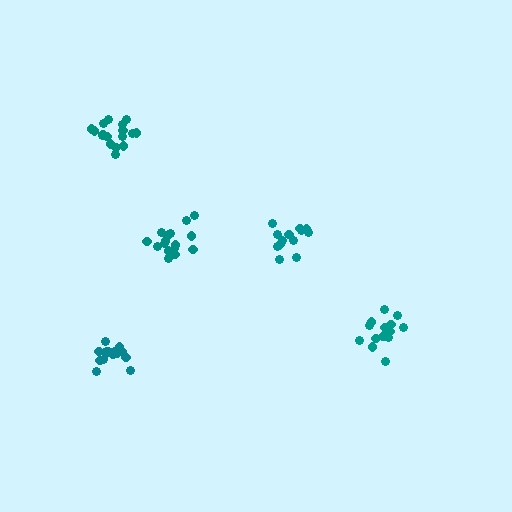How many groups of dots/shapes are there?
There are 5 groups.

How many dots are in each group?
Group 1: 16 dots, Group 2: 17 dots, Group 3: 13 dots, Group 4: 17 dots, Group 5: 17 dots (80 total).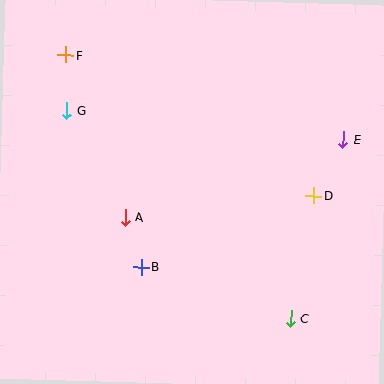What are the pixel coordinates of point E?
Point E is at (343, 140).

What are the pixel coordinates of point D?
Point D is at (313, 196).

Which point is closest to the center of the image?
Point A at (125, 218) is closest to the center.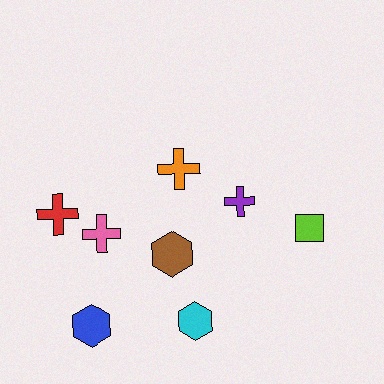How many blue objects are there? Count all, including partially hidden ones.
There is 1 blue object.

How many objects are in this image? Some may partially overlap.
There are 8 objects.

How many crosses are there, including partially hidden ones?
There are 4 crosses.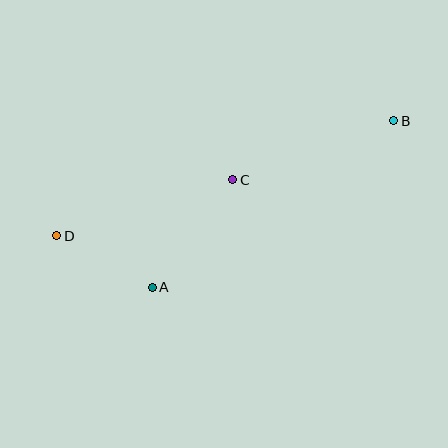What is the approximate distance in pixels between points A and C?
The distance between A and C is approximately 134 pixels.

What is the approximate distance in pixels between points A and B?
The distance between A and B is approximately 293 pixels.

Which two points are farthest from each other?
Points B and D are farthest from each other.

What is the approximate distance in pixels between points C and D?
The distance between C and D is approximately 184 pixels.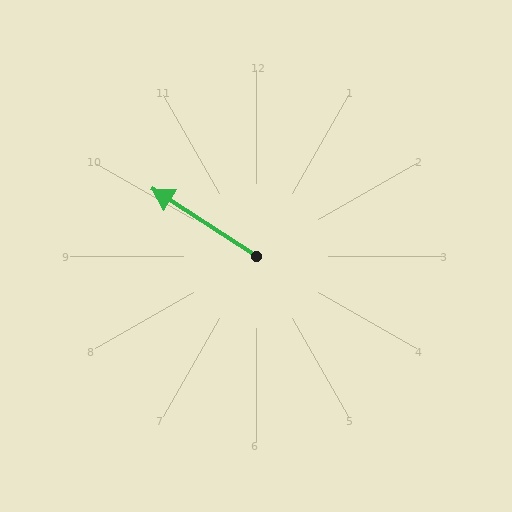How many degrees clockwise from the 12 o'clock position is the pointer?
Approximately 303 degrees.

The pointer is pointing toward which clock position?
Roughly 10 o'clock.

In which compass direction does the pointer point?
Northwest.